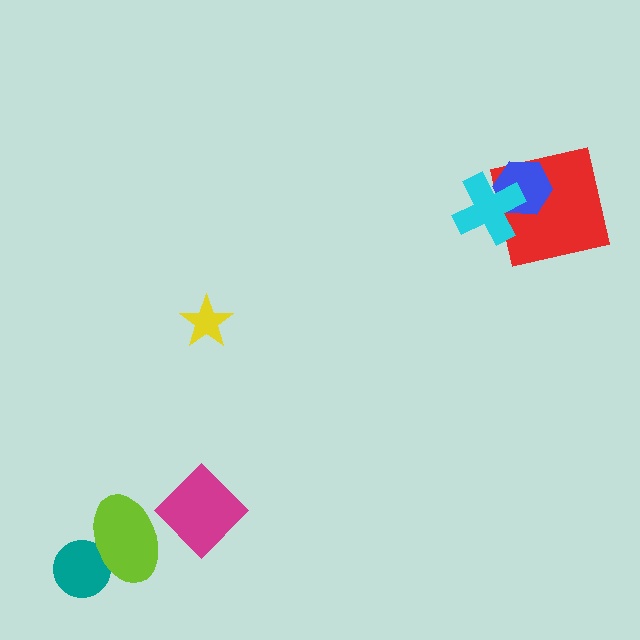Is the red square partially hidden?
Yes, it is partially covered by another shape.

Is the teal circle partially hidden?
Yes, it is partially covered by another shape.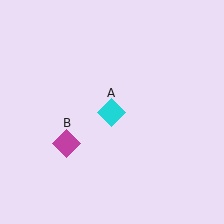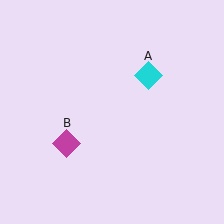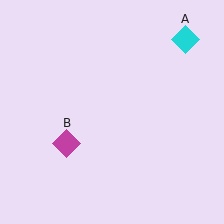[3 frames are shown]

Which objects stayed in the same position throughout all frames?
Magenta diamond (object B) remained stationary.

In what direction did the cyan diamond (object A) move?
The cyan diamond (object A) moved up and to the right.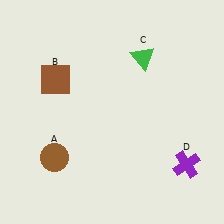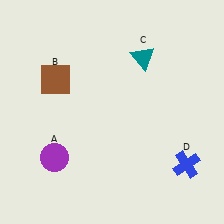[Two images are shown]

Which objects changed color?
A changed from brown to purple. C changed from green to teal. D changed from purple to blue.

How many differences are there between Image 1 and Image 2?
There are 3 differences between the two images.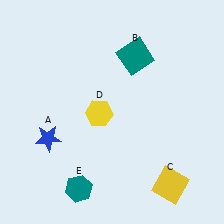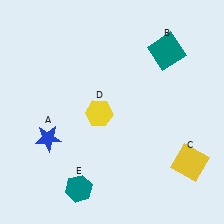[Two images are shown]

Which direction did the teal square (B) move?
The teal square (B) moved right.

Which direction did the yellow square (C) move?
The yellow square (C) moved up.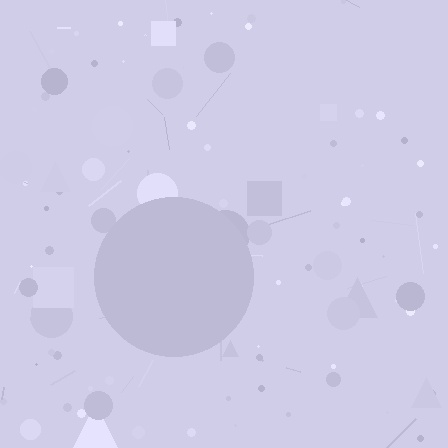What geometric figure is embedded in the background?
A circle is embedded in the background.